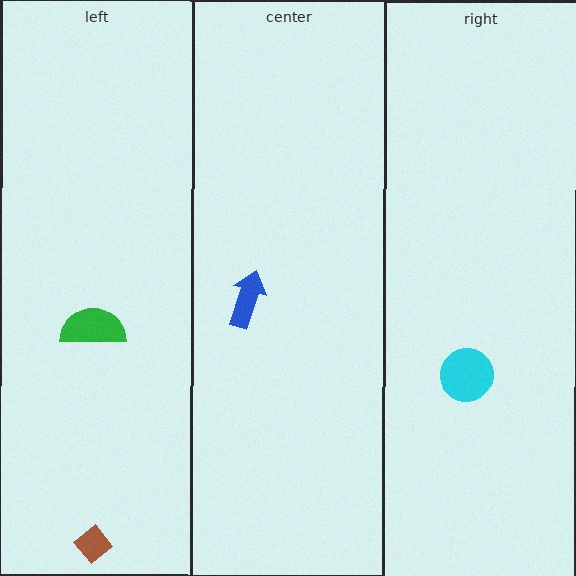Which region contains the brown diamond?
The left region.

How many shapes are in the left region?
2.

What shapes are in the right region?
The cyan circle.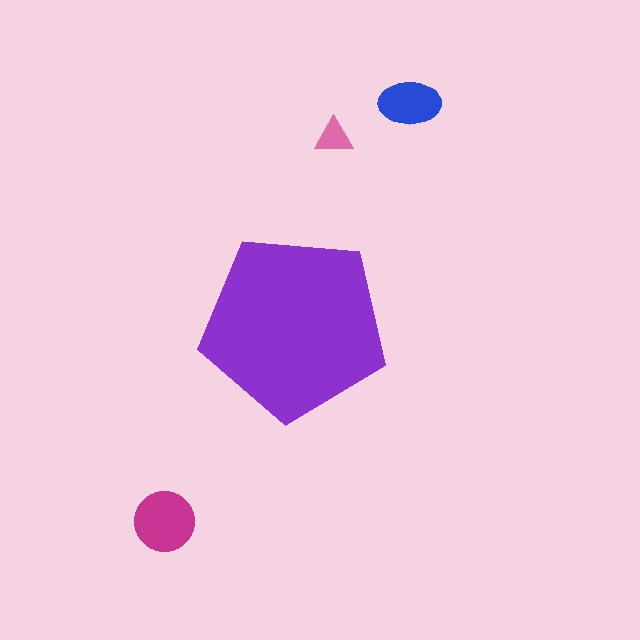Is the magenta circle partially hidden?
No, the magenta circle is fully visible.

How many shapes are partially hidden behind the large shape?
0 shapes are partially hidden.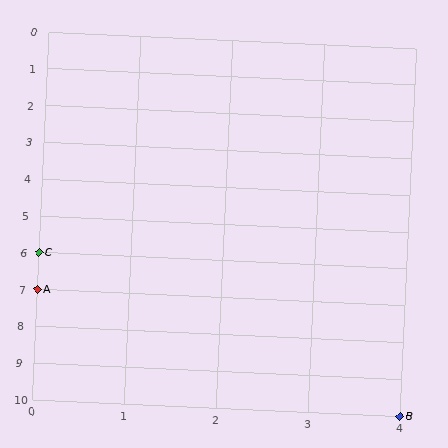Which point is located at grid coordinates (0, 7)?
Point A is at (0, 7).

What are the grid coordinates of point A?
Point A is at grid coordinates (0, 7).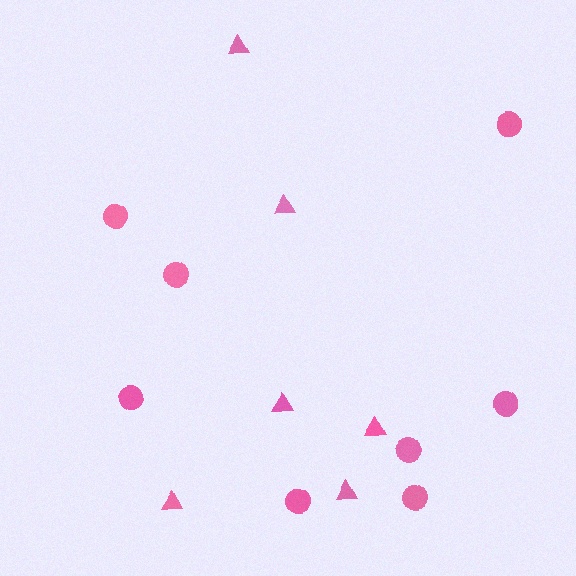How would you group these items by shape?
There are 2 groups: one group of triangles (6) and one group of circles (8).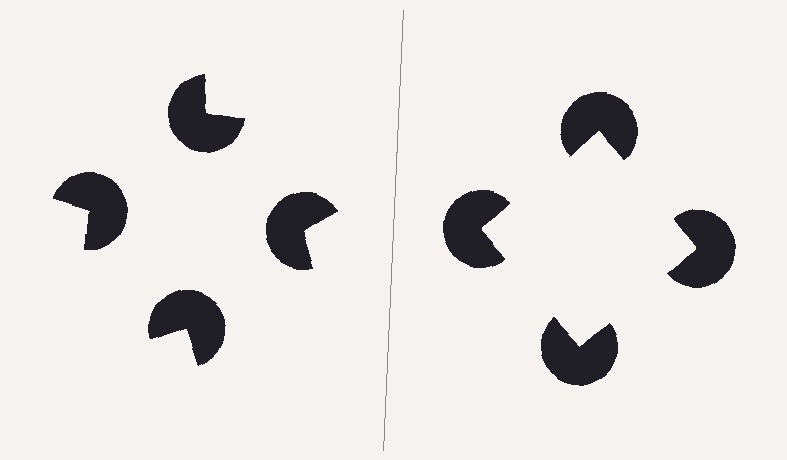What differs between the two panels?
The pac-man discs are positioned identically on both sides; only the wedge orientations differ. On the right they align to a square; on the left they are misaligned.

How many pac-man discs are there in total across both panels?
8 — 4 on each side.